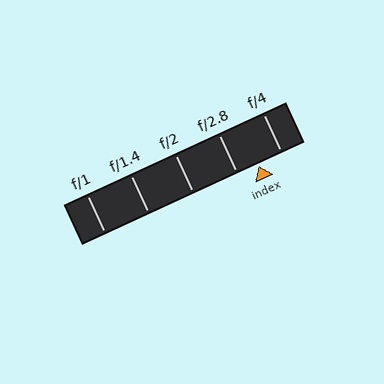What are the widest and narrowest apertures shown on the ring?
The widest aperture shown is f/1 and the narrowest is f/4.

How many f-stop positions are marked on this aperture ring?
There are 5 f-stop positions marked.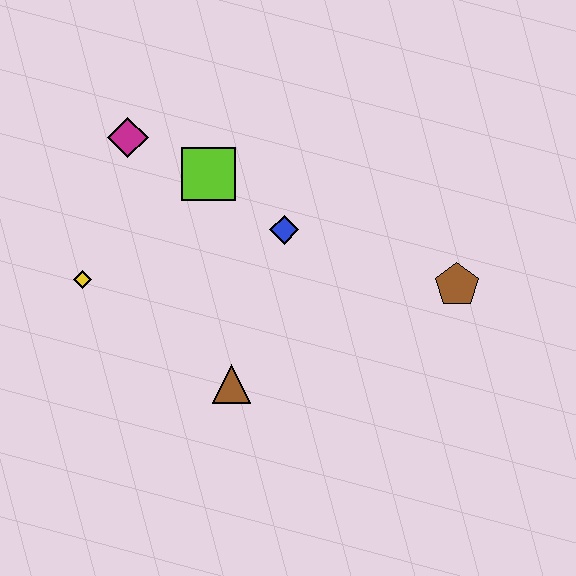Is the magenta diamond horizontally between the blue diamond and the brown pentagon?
No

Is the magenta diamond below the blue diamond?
No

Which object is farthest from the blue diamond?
The yellow diamond is farthest from the blue diamond.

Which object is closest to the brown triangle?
The blue diamond is closest to the brown triangle.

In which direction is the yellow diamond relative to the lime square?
The yellow diamond is to the left of the lime square.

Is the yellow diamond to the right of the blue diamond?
No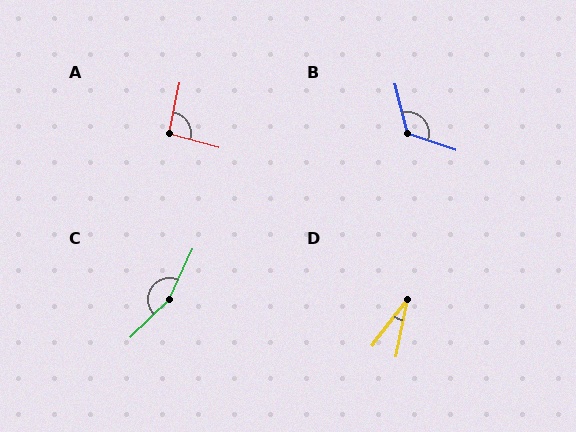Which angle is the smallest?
D, at approximately 26 degrees.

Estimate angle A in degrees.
Approximately 93 degrees.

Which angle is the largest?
C, at approximately 159 degrees.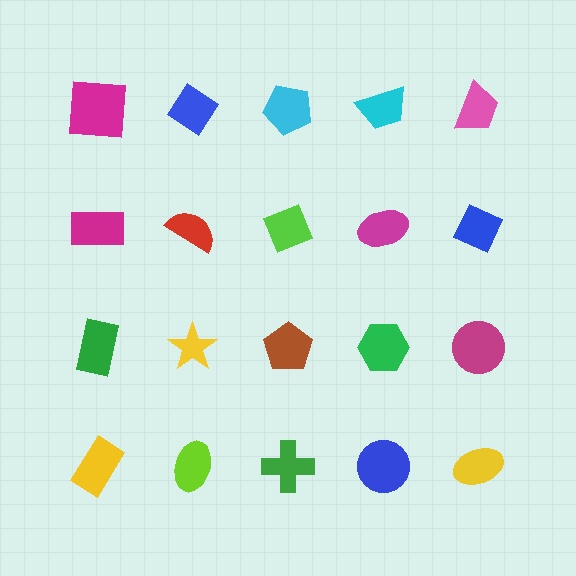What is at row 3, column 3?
A brown pentagon.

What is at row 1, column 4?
A cyan trapezoid.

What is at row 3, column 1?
A green rectangle.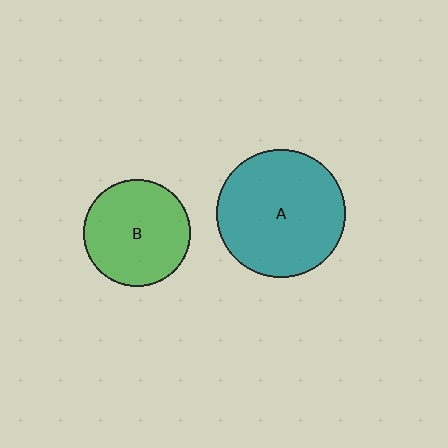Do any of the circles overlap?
No, none of the circles overlap.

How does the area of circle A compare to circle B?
Approximately 1.5 times.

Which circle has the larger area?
Circle A (teal).